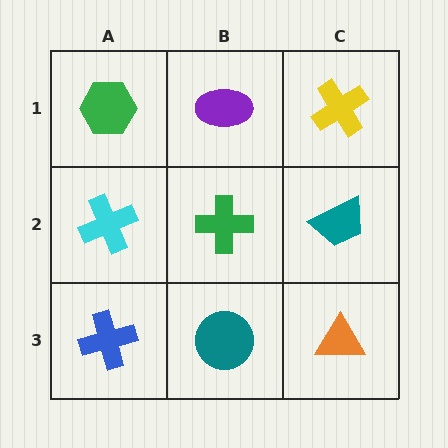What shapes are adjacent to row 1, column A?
A cyan cross (row 2, column A), a purple ellipse (row 1, column B).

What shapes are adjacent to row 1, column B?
A green cross (row 2, column B), a green hexagon (row 1, column A), a yellow cross (row 1, column C).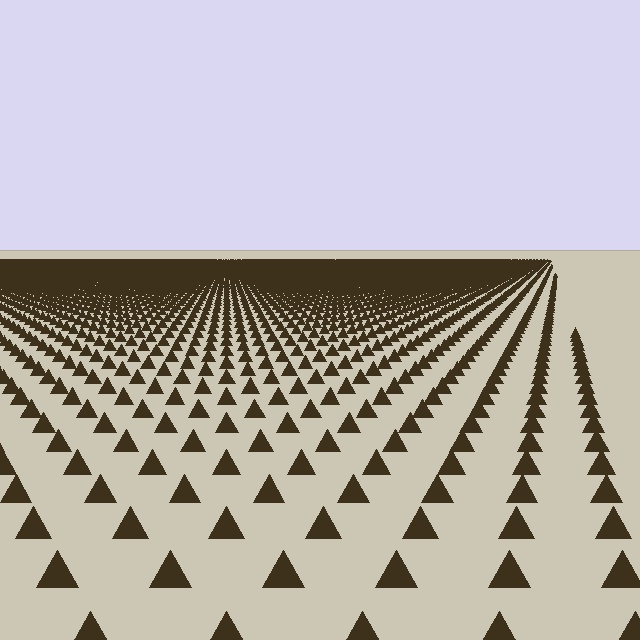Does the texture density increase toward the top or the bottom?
Density increases toward the top.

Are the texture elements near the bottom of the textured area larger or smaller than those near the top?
Larger. Near the bottom, elements are closer to the viewer and appear at a bigger on-screen size.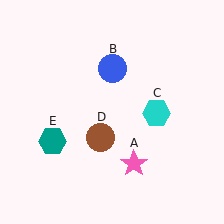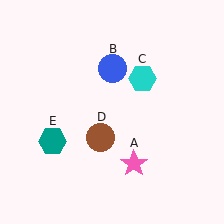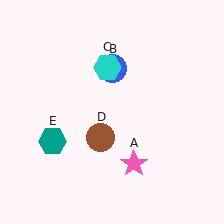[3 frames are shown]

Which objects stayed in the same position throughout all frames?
Pink star (object A) and blue circle (object B) and brown circle (object D) and teal hexagon (object E) remained stationary.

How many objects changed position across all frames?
1 object changed position: cyan hexagon (object C).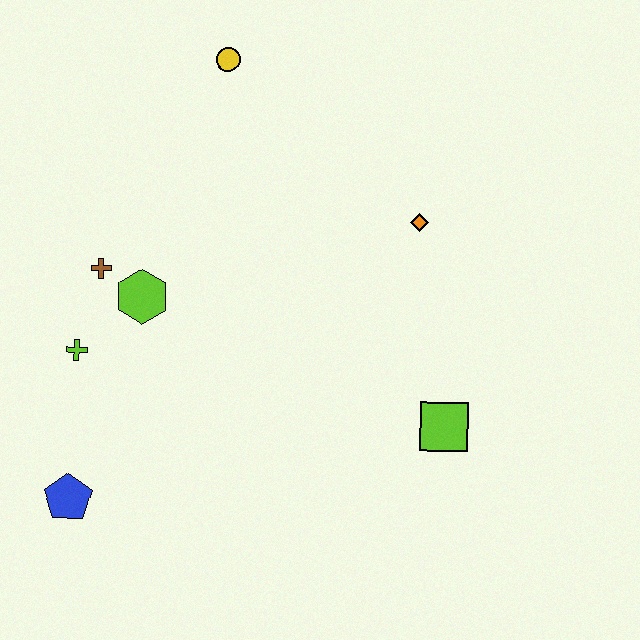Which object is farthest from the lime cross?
The lime square is farthest from the lime cross.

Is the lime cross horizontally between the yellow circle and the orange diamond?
No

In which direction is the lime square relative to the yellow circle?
The lime square is below the yellow circle.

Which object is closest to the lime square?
The orange diamond is closest to the lime square.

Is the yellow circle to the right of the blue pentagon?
Yes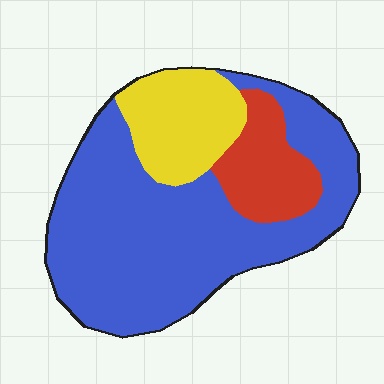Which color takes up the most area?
Blue, at roughly 65%.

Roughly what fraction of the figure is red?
Red covers around 15% of the figure.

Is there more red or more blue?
Blue.